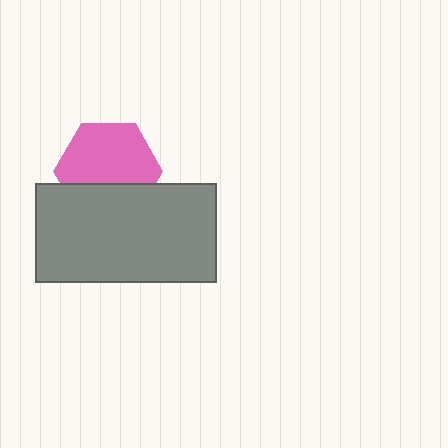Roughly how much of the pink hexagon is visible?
Most of it is visible (roughly 66%).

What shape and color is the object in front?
The object in front is a gray rectangle.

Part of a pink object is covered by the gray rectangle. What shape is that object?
It is a hexagon.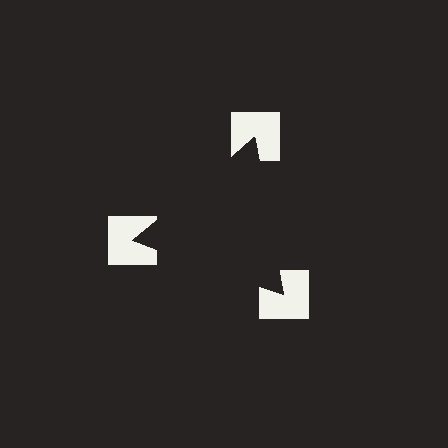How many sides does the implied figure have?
3 sides.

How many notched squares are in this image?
There are 3 — one at each vertex of the illusory triangle.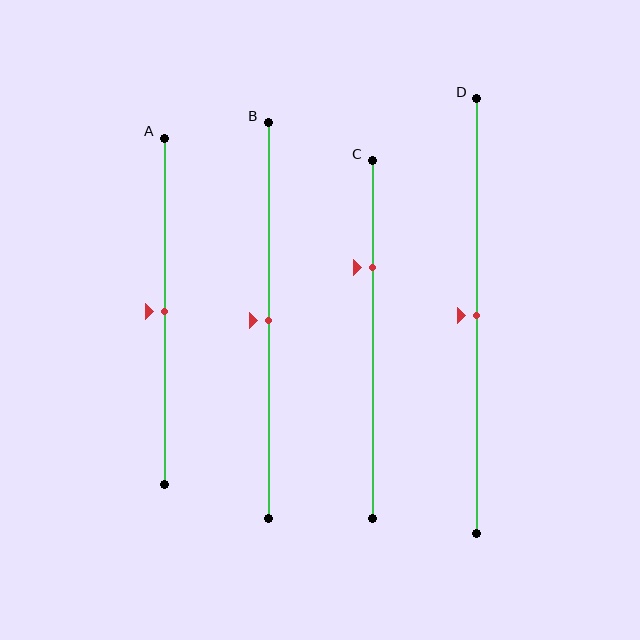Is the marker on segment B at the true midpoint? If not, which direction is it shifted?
Yes, the marker on segment B is at the true midpoint.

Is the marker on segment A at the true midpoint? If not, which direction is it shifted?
Yes, the marker on segment A is at the true midpoint.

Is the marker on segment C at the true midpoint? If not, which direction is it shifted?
No, the marker on segment C is shifted upward by about 20% of the segment length.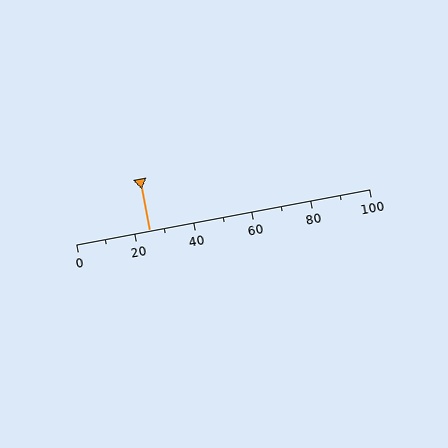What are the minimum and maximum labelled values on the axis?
The axis runs from 0 to 100.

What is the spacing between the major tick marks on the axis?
The major ticks are spaced 20 apart.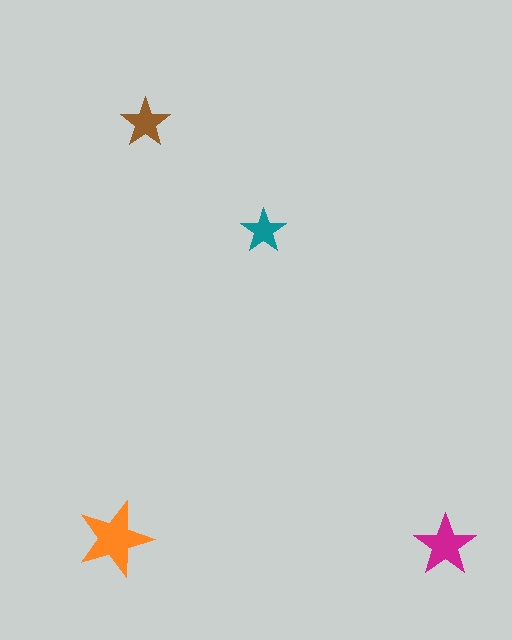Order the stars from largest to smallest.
the orange one, the magenta one, the brown one, the teal one.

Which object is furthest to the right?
The magenta star is rightmost.